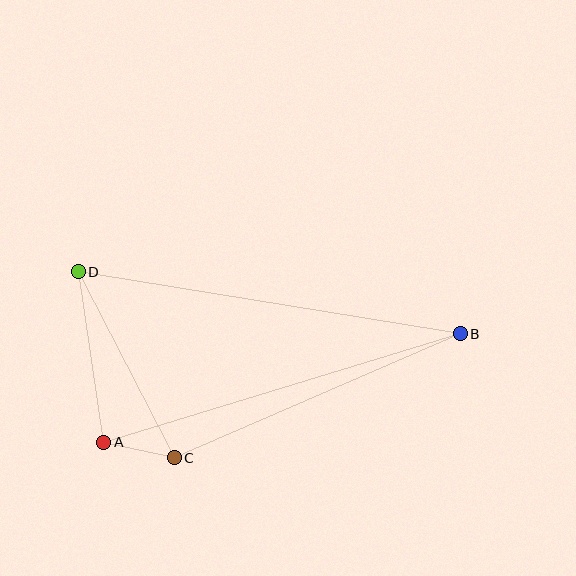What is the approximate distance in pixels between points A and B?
The distance between A and B is approximately 373 pixels.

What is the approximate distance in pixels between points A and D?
The distance between A and D is approximately 172 pixels.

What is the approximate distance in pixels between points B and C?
The distance between B and C is approximately 312 pixels.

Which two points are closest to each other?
Points A and C are closest to each other.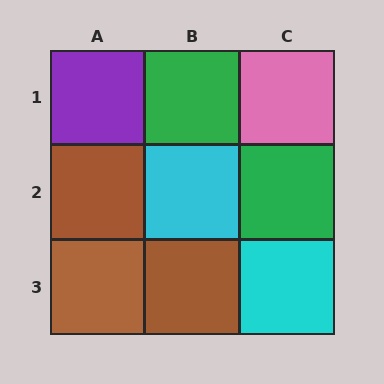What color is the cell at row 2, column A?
Brown.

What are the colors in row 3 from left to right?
Brown, brown, cyan.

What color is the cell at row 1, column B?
Green.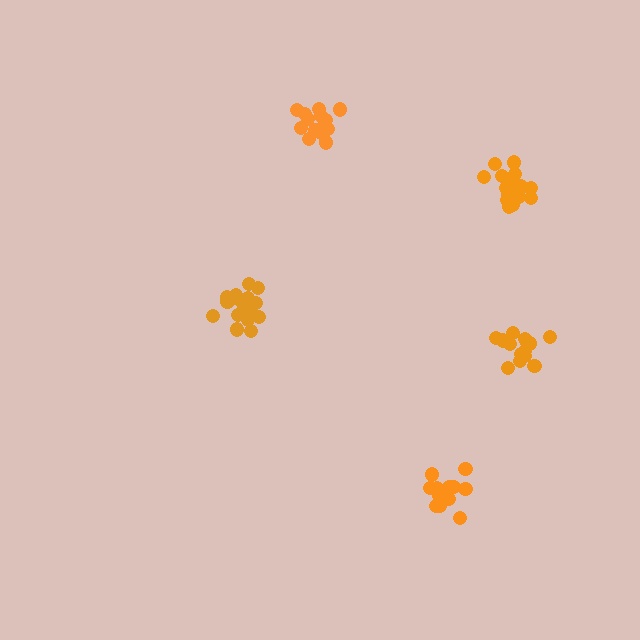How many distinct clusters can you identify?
There are 5 distinct clusters.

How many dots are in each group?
Group 1: 16 dots, Group 2: 17 dots, Group 3: 15 dots, Group 4: 15 dots, Group 5: 20 dots (83 total).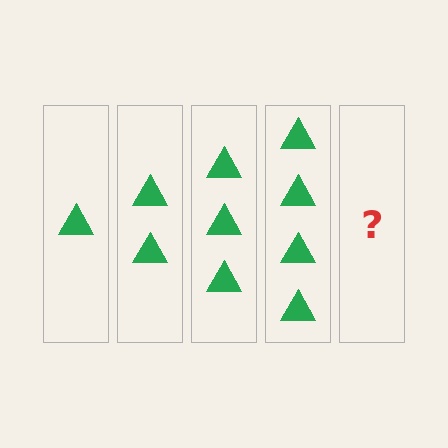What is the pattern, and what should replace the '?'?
The pattern is that each step adds one more triangle. The '?' should be 5 triangles.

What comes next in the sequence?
The next element should be 5 triangles.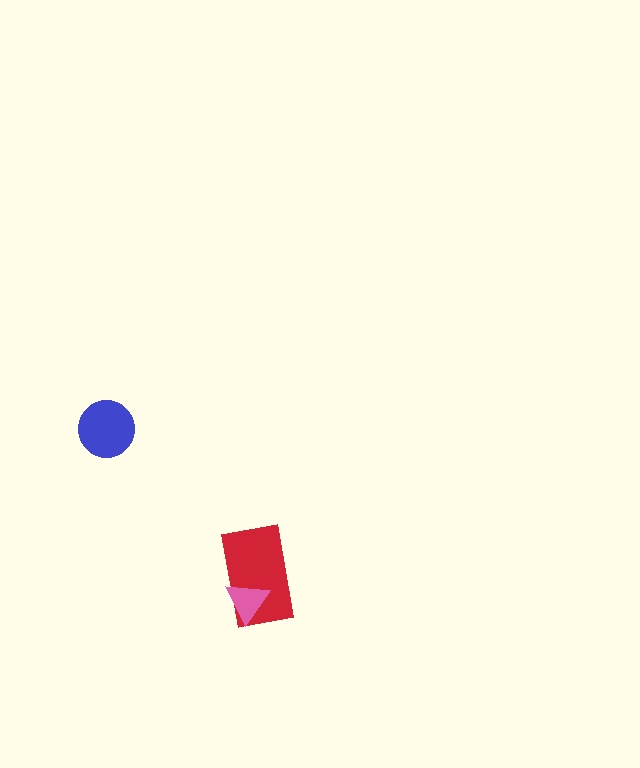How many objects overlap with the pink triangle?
1 object overlaps with the pink triangle.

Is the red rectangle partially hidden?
Yes, it is partially covered by another shape.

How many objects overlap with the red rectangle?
1 object overlaps with the red rectangle.